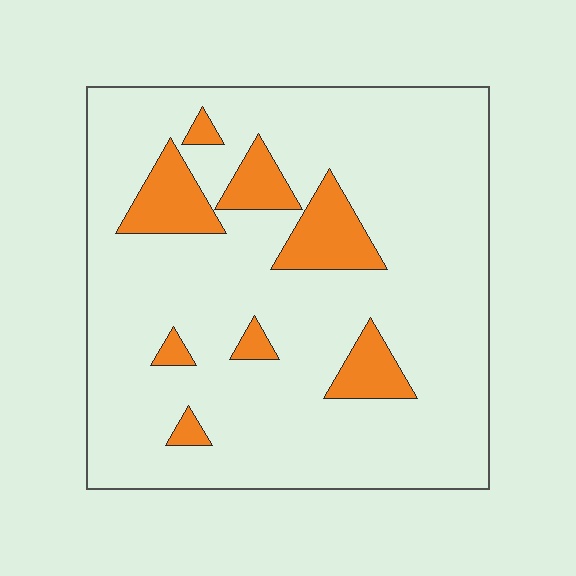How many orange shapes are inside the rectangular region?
8.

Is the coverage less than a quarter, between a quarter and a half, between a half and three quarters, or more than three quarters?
Less than a quarter.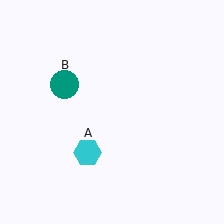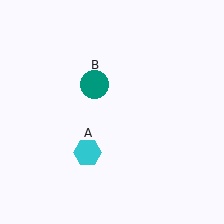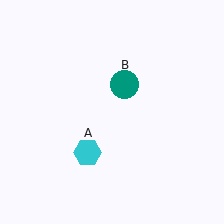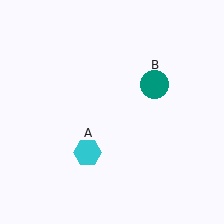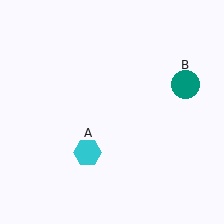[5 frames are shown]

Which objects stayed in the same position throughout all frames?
Cyan hexagon (object A) remained stationary.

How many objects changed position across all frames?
1 object changed position: teal circle (object B).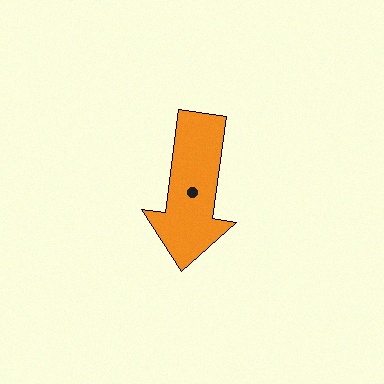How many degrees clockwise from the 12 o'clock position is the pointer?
Approximately 188 degrees.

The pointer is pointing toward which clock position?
Roughly 6 o'clock.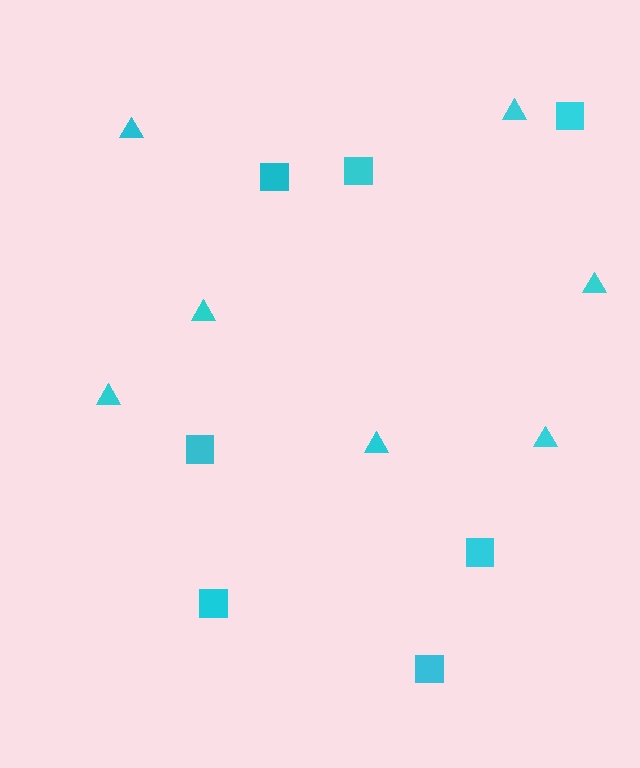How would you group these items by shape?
There are 2 groups: one group of triangles (7) and one group of squares (7).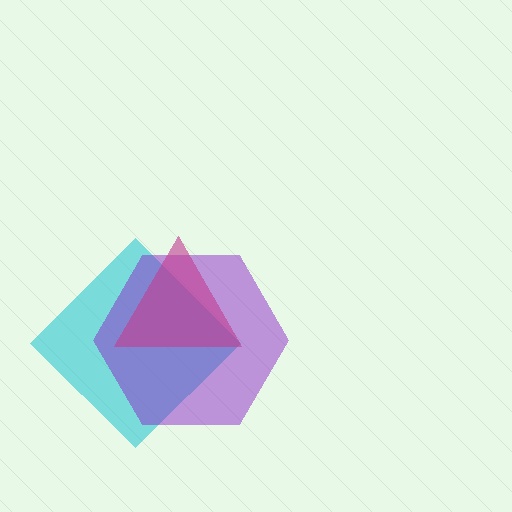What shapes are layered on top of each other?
The layered shapes are: a cyan diamond, a purple hexagon, a magenta triangle.